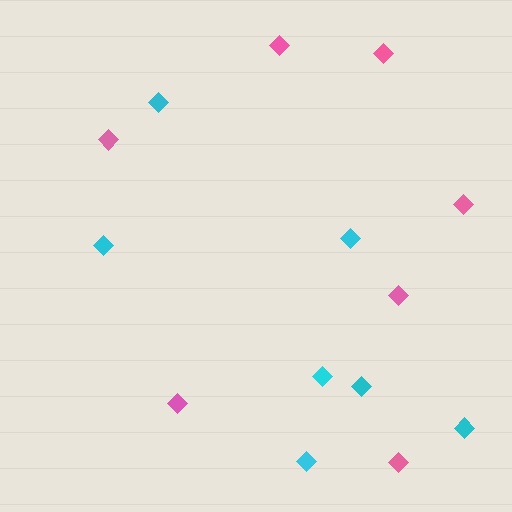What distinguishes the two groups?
There are 2 groups: one group of cyan diamonds (7) and one group of pink diamonds (7).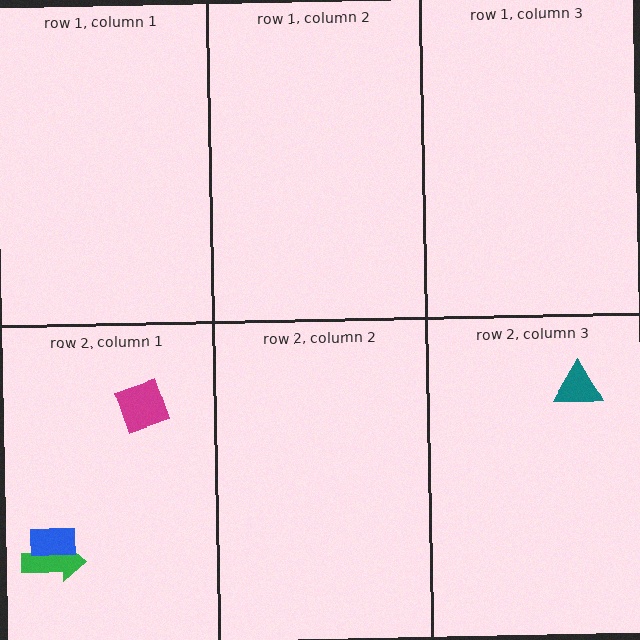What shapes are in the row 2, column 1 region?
The green arrow, the magenta diamond, the blue rectangle.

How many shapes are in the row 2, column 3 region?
1.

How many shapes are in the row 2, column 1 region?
3.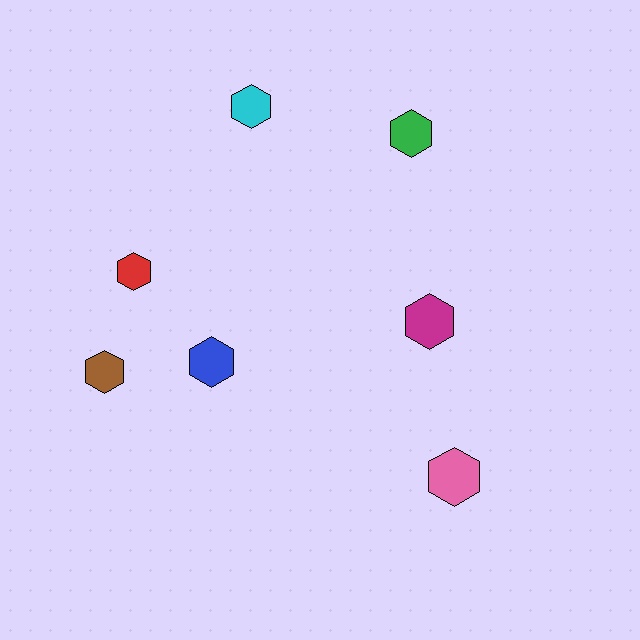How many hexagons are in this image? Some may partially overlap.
There are 7 hexagons.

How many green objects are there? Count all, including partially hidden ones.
There is 1 green object.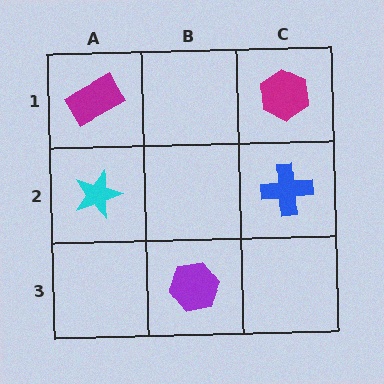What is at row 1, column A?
A magenta rectangle.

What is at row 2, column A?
A cyan star.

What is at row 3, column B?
A purple hexagon.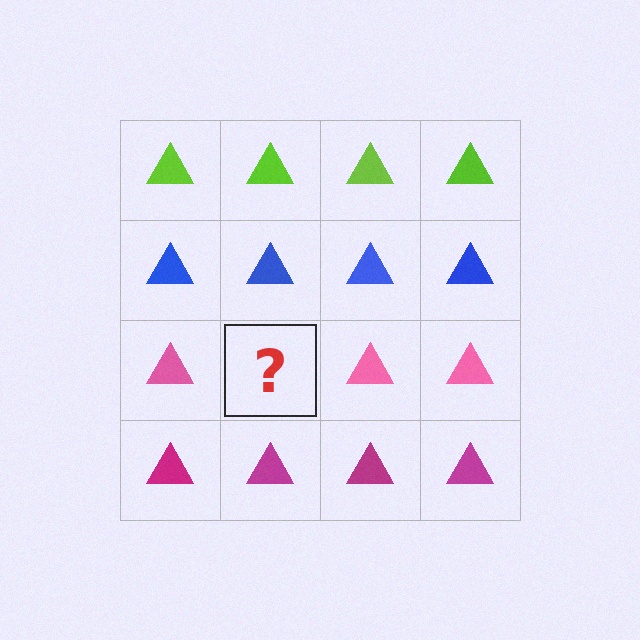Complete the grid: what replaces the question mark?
The question mark should be replaced with a pink triangle.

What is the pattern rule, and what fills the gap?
The rule is that each row has a consistent color. The gap should be filled with a pink triangle.